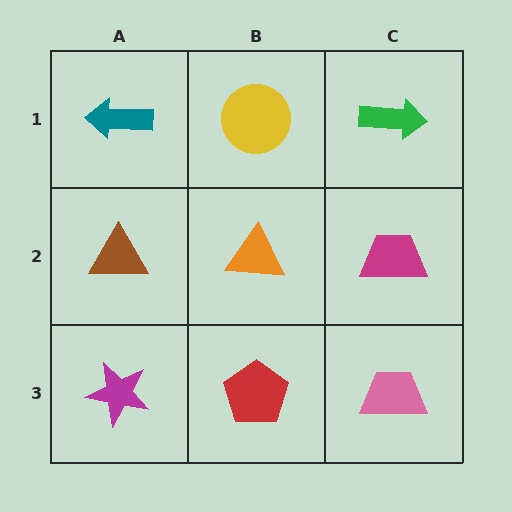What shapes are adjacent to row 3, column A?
A brown triangle (row 2, column A), a red pentagon (row 3, column B).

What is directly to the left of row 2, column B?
A brown triangle.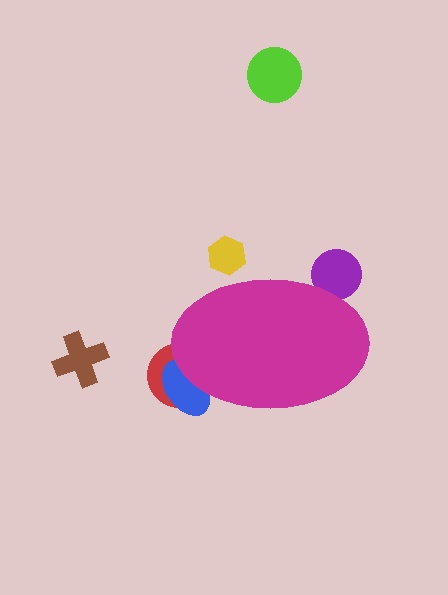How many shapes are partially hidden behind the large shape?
4 shapes are partially hidden.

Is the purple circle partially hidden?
Yes, the purple circle is partially hidden behind the magenta ellipse.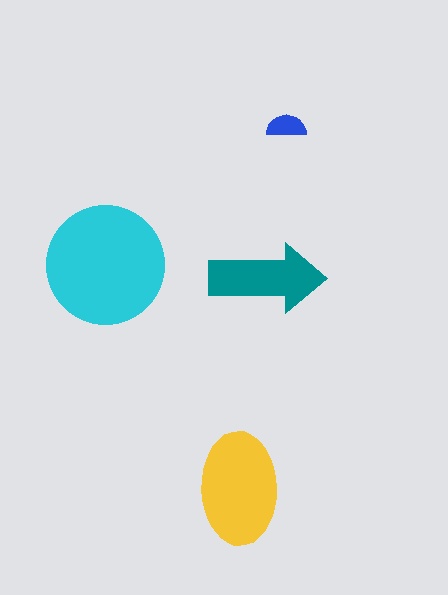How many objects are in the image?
There are 4 objects in the image.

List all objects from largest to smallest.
The cyan circle, the yellow ellipse, the teal arrow, the blue semicircle.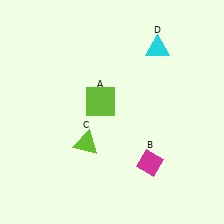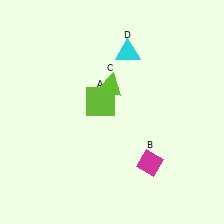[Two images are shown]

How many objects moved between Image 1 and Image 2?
2 objects moved between the two images.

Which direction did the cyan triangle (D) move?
The cyan triangle (D) moved left.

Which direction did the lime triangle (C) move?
The lime triangle (C) moved up.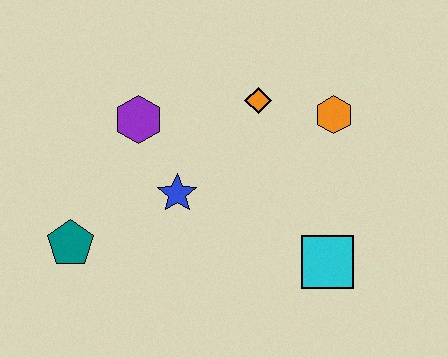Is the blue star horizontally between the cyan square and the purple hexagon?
Yes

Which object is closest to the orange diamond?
The orange hexagon is closest to the orange diamond.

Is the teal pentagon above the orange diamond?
No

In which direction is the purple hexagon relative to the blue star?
The purple hexagon is above the blue star.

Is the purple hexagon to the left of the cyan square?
Yes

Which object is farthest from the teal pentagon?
The orange hexagon is farthest from the teal pentagon.